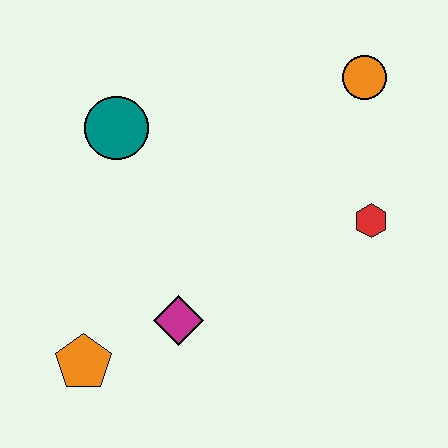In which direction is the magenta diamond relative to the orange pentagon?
The magenta diamond is to the right of the orange pentagon.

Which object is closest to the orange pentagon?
The magenta diamond is closest to the orange pentagon.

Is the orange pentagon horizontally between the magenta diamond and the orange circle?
No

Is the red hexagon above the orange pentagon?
Yes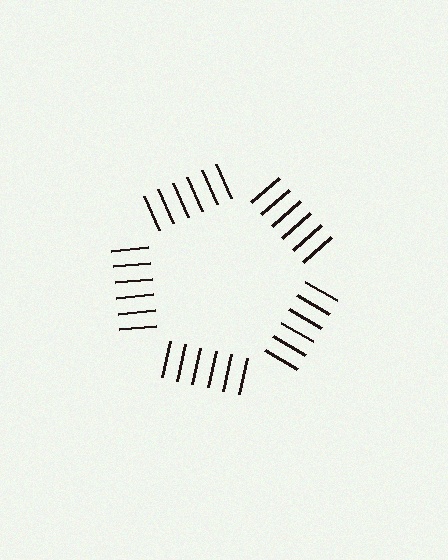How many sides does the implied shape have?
5 sides — the line-ends trace a pentagon.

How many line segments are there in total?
30 — 6 along each of the 5 edges.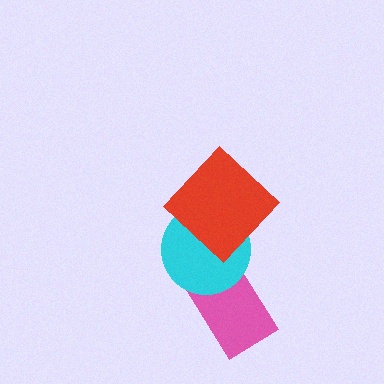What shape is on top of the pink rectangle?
The cyan circle is on top of the pink rectangle.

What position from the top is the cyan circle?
The cyan circle is 2nd from the top.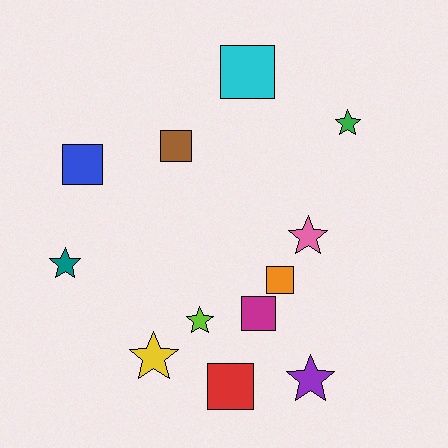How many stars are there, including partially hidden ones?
There are 6 stars.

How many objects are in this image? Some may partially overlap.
There are 12 objects.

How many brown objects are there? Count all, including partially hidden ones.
There is 1 brown object.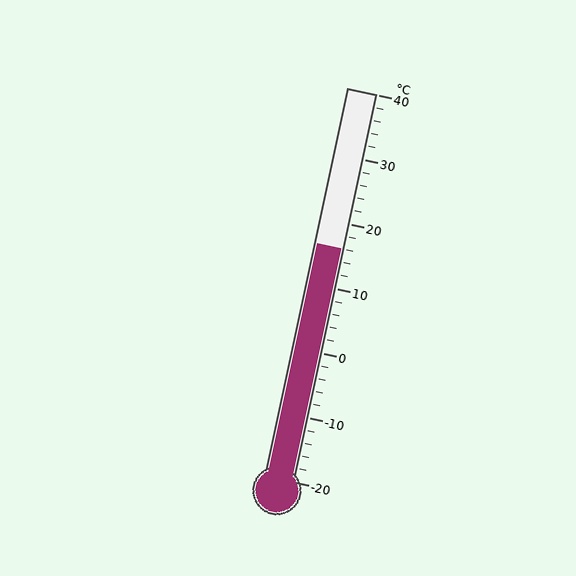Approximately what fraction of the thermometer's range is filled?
The thermometer is filled to approximately 60% of its range.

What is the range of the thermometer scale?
The thermometer scale ranges from -20°C to 40°C.